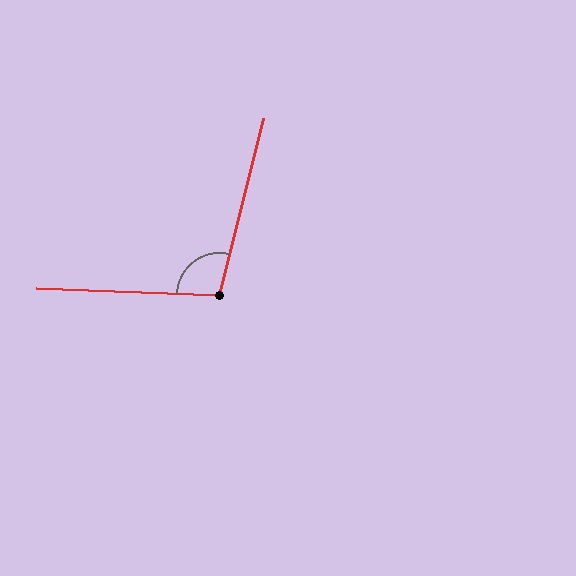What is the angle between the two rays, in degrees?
Approximately 102 degrees.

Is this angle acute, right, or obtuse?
It is obtuse.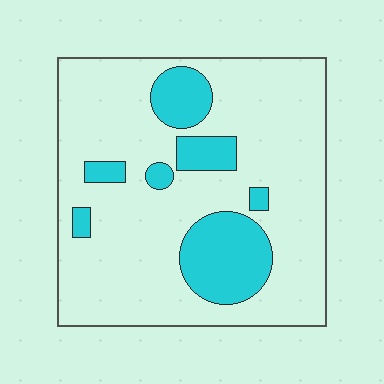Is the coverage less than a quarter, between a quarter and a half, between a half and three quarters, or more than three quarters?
Less than a quarter.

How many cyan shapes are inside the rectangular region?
7.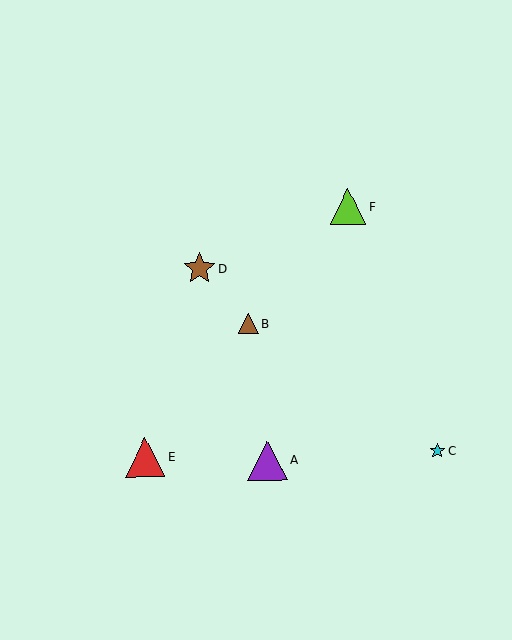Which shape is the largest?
The purple triangle (labeled A) is the largest.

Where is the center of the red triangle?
The center of the red triangle is at (145, 457).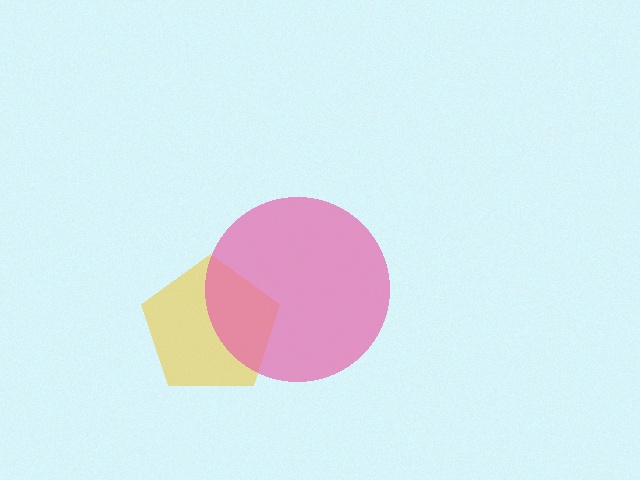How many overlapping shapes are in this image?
There are 2 overlapping shapes in the image.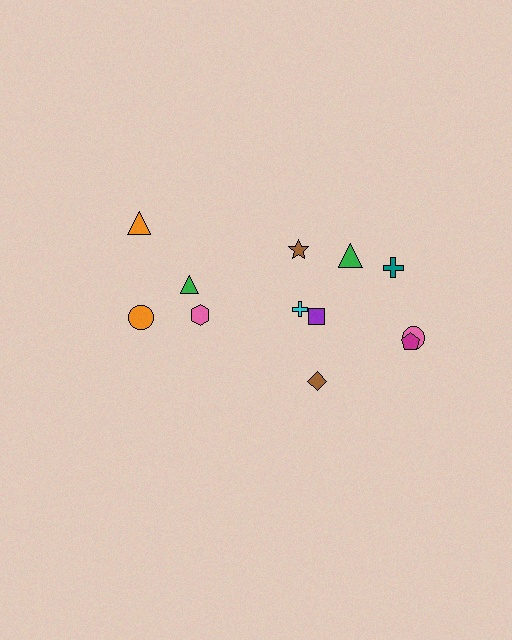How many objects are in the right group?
There are 8 objects.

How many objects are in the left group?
There are 4 objects.